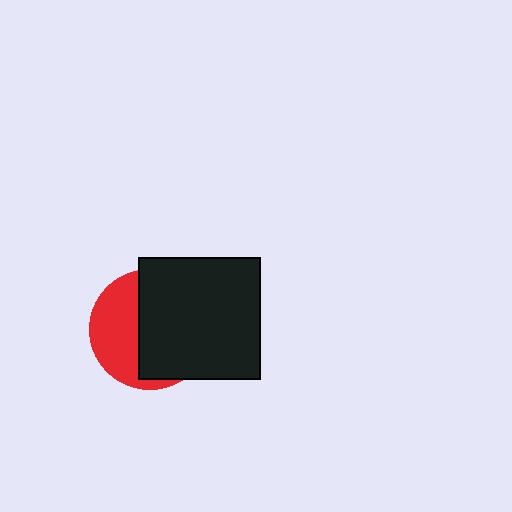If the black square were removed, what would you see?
You would see the complete red circle.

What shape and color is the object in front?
The object in front is a black square.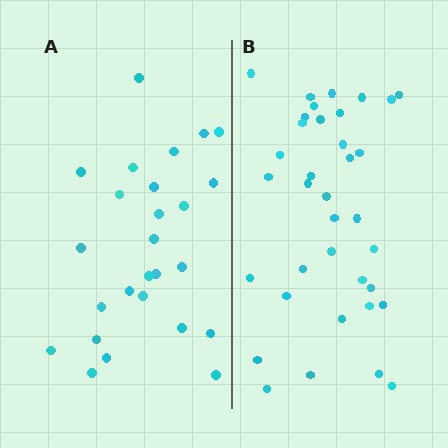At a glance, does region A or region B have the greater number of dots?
Region B (the right region) has more dots.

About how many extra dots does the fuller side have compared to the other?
Region B has roughly 10 or so more dots than region A.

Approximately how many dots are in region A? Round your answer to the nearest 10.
About 30 dots. (The exact count is 26, which rounds to 30.)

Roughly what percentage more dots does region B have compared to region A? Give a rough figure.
About 40% more.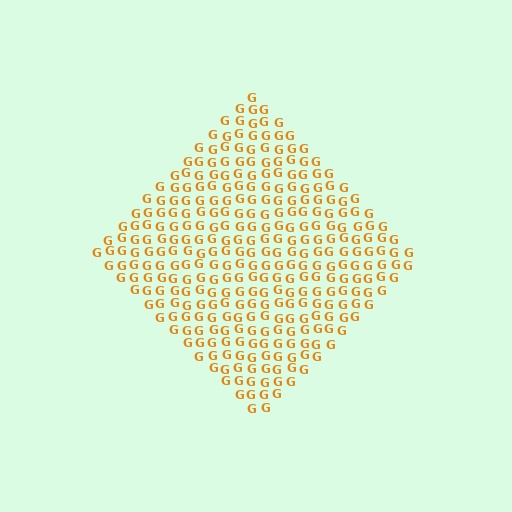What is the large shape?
The large shape is a diamond.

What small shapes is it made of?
It is made of small letter G's.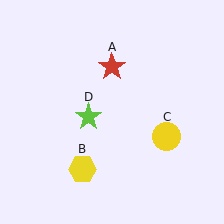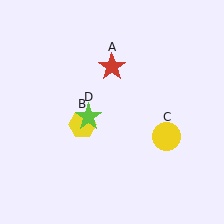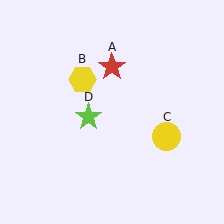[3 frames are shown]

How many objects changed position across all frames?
1 object changed position: yellow hexagon (object B).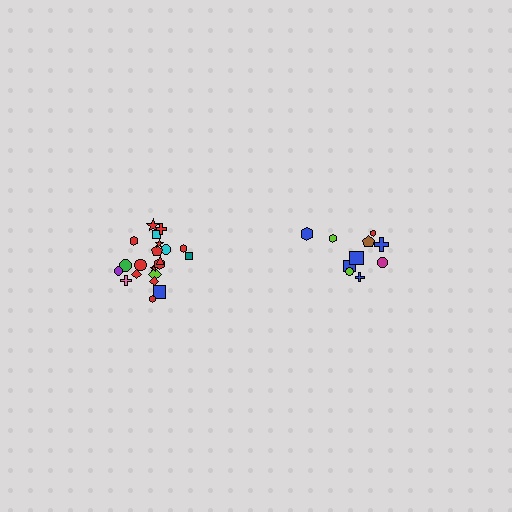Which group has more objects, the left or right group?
The left group.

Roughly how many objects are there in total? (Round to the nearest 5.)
Roughly 30 objects in total.